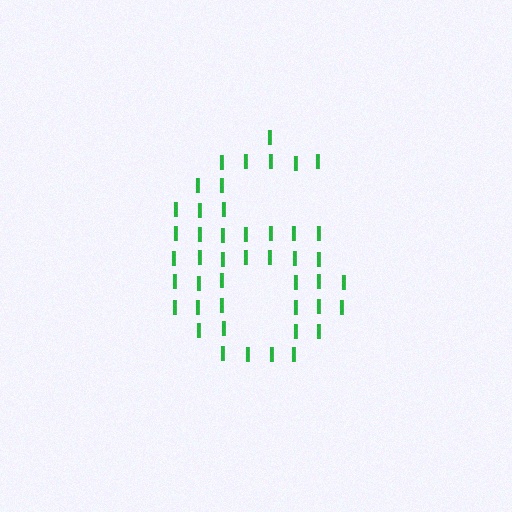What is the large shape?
The large shape is the digit 6.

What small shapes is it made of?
It is made of small letter I's.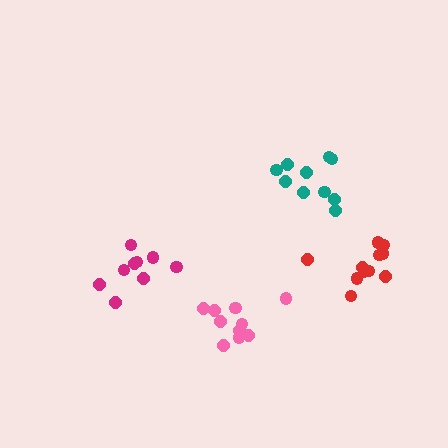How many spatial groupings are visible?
There are 4 spatial groupings.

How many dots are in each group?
Group 1: 10 dots, Group 2: 9 dots, Group 3: 10 dots, Group 4: 11 dots (40 total).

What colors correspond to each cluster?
The clusters are colored: teal, magenta, pink, red.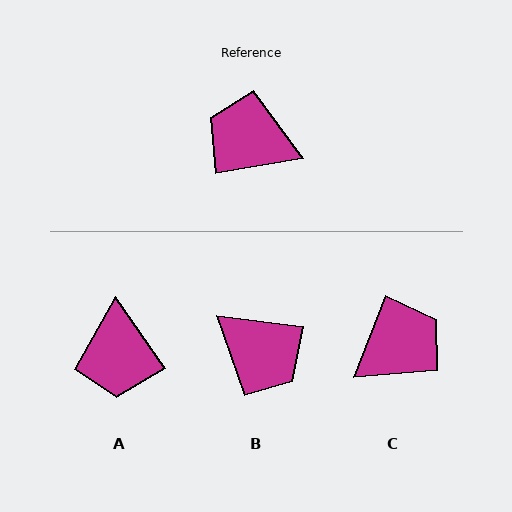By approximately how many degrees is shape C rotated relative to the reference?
Approximately 122 degrees clockwise.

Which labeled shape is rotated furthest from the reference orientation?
B, about 163 degrees away.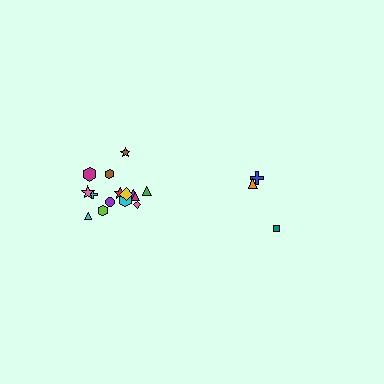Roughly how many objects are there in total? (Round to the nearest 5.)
Roughly 20 objects in total.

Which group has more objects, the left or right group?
The left group.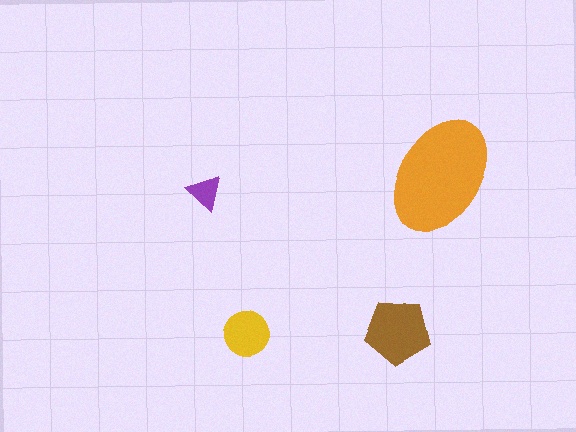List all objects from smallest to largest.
The purple triangle, the yellow circle, the brown pentagon, the orange ellipse.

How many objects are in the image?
There are 4 objects in the image.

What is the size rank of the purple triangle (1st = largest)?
4th.